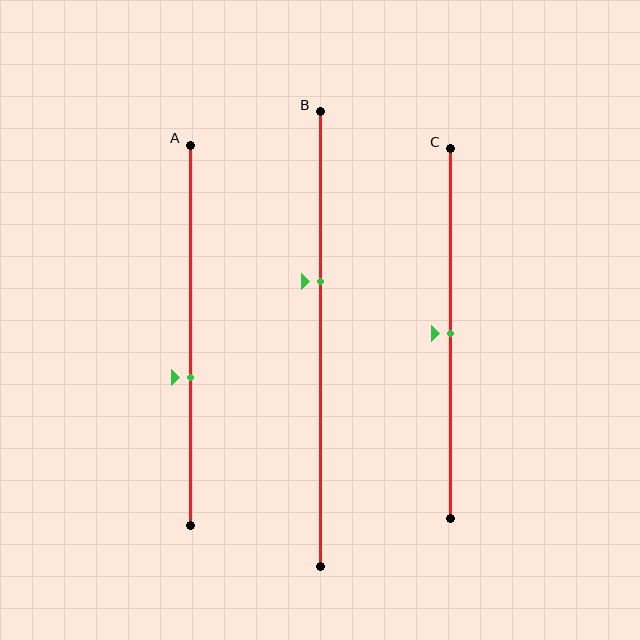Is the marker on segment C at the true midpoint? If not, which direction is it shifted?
Yes, the marker on segment C is at the true midpoint.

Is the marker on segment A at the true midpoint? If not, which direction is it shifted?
No, the marker on segment A is shifted downward by about 11% of the segment length.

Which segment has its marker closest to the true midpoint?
Segment C has its marker closest to the true midpoint.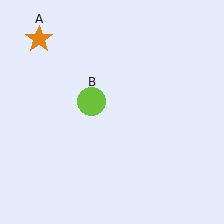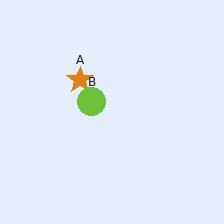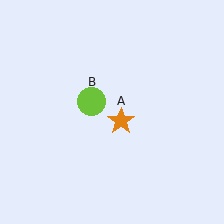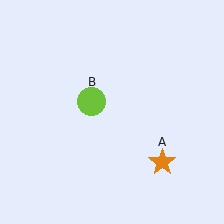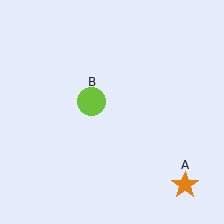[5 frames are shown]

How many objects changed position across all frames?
1 object changed position: orange star (object A).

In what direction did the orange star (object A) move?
The orange star (object A) moved down and to the right.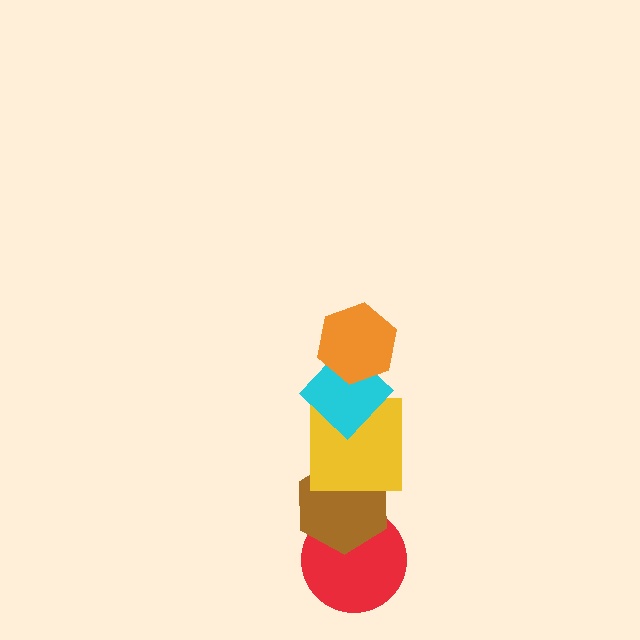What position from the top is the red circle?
The red circle is 5th from the top.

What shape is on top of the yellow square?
The cyan diamond is on top of the yellow square.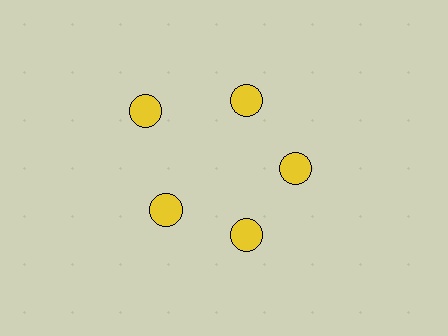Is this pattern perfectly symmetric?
No. The 5 yellow circles are arranged in a ring, but one element near the 10 o'clock position is pushed outward from the center, breaking the 5-fold rotational symmetry.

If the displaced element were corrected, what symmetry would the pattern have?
It would have 5-fold rotational symmetry — the pattern would map onto itself every 72 degrees.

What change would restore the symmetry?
The symmetry would be restored by moving it inward, back onto the ring so that all 5 circles sit at equal angles and equal distance from the center.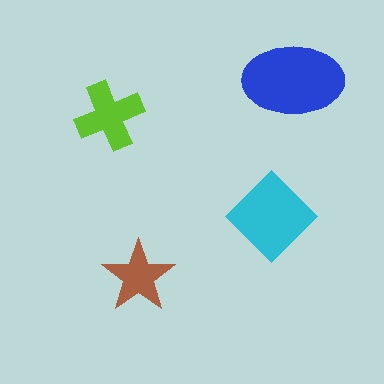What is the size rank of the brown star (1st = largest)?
4th.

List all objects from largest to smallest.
The blue ellipse, the cyan diamond, the lime cross, the brown star.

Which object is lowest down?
The brown star is bottommost.